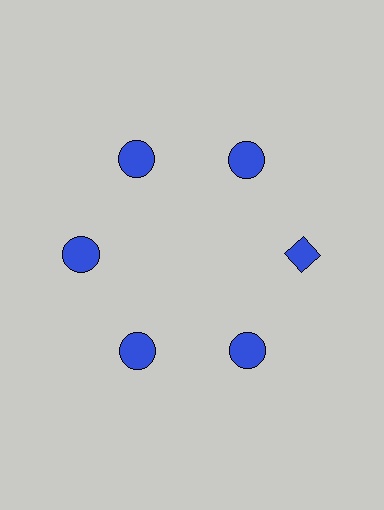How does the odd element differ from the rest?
It has a different shape: diamond instead of circle.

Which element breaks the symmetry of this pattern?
The blue diamond at roughly the 3 o'clock position breaks the symmetry. All other shapes are blue circles.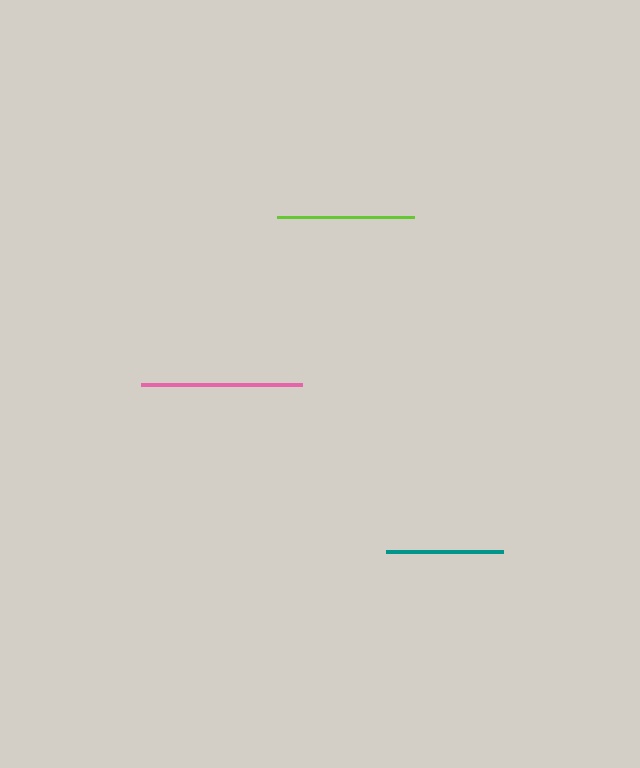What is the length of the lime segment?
The lime segment is approximately 137 pixels long.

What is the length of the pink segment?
The pink segment is approximately 160 pixels long.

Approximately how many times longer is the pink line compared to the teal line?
The pink line is approximately 1.4 times the length of the teal line.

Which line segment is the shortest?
The teal line is the shortest at approximately 117 pixels.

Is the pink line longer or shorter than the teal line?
The pink line is longer than the teal line.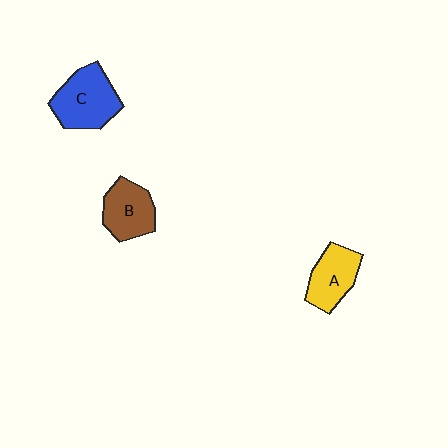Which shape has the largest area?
Shape C (blue).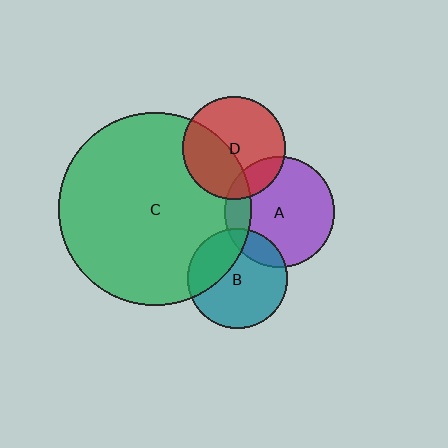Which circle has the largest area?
Circle C (green).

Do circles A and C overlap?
Yes.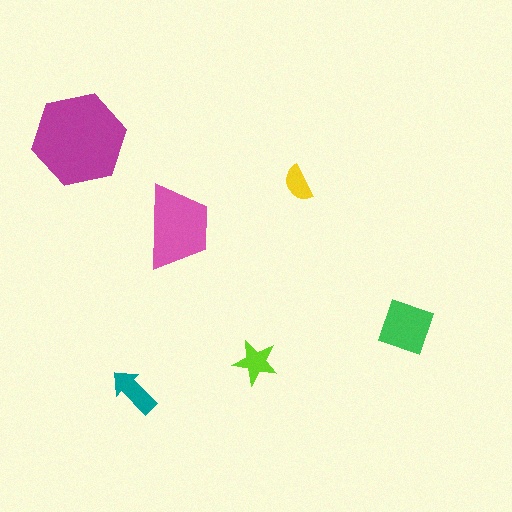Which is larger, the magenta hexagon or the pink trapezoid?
The magenta hexagon.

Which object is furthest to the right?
The green square is rightmost.